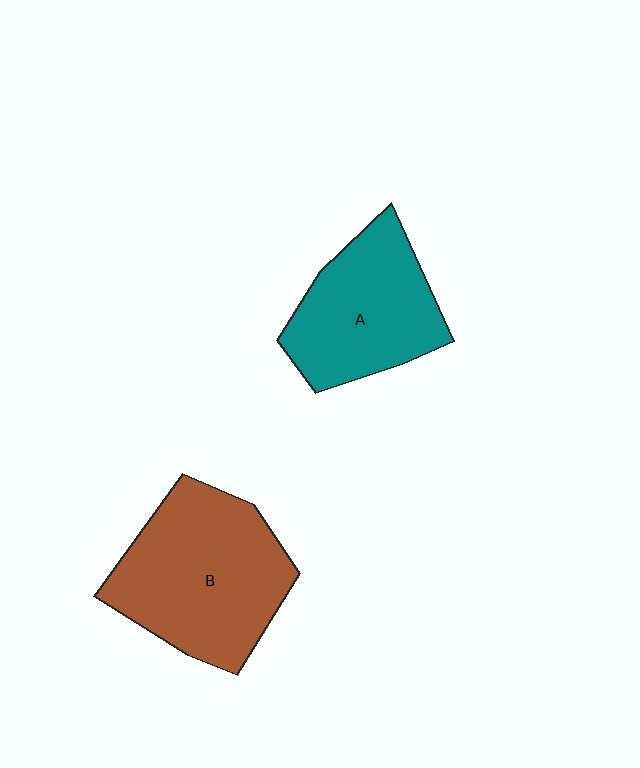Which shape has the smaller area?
Shape A (teal).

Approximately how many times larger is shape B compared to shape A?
Approximately 1.3 times.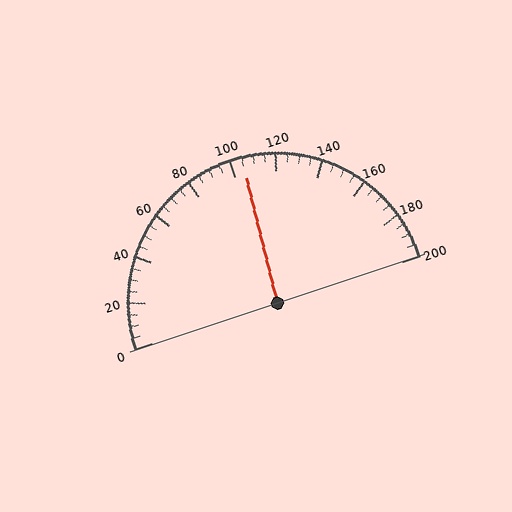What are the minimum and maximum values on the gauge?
The gauge ranges from 0 to 200.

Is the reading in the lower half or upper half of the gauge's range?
The reading is in the upper half of the range (0 to 200).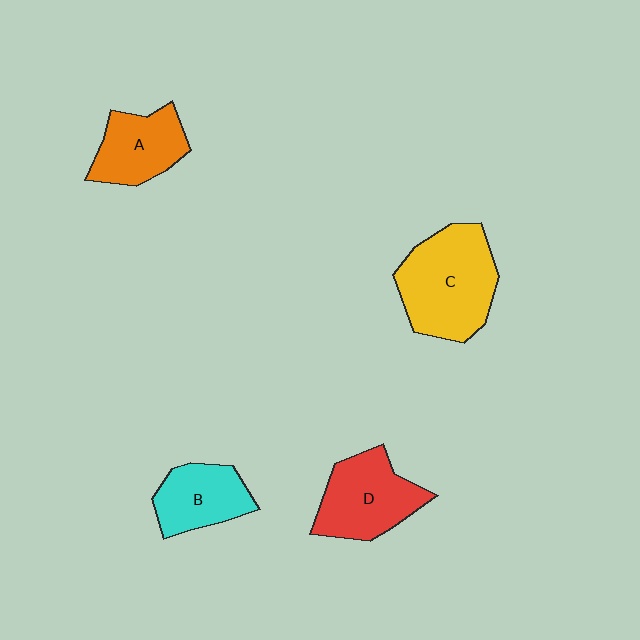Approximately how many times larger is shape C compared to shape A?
Approximately 1.6 times.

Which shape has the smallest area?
Shape B (cyan).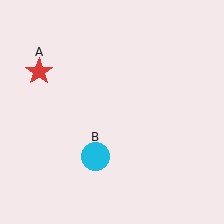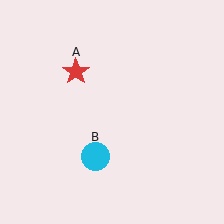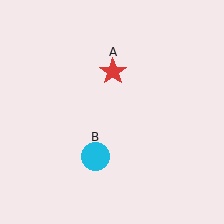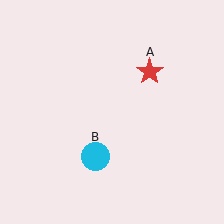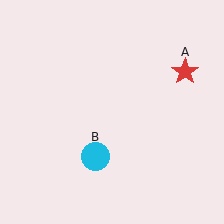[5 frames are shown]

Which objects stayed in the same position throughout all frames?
Cyan circle (object B) remained stationary.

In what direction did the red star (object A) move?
The red star (object A) moved right.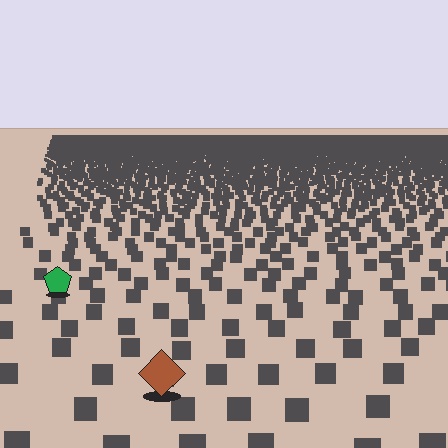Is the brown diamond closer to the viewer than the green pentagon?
Yes. The brown diamond is closer — you can tell from the texture gradient: the ground texture is coarser near it.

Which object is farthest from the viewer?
The green pentagon is farthest from the viewer. It appears smaller and the ground texture around it is denser.